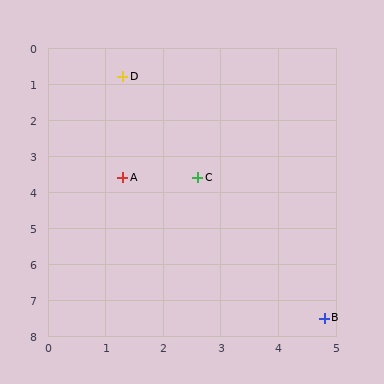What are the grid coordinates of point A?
Point A is at approximately (1.3, 3.6).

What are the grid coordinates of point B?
Point B is at approximately (4.8, 7.5).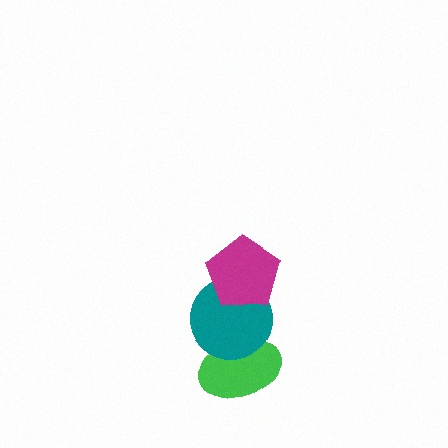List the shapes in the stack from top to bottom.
From top to bottom: the magenta pentagon, the teal circle, the green ellipse.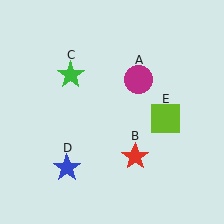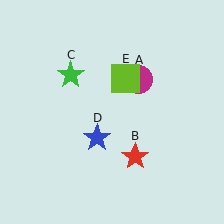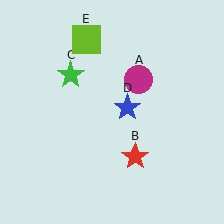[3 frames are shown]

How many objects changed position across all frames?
2 objects changed position: blue star (object D), lime square (object E).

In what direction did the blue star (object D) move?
The blue star (object D) moved up and to the right.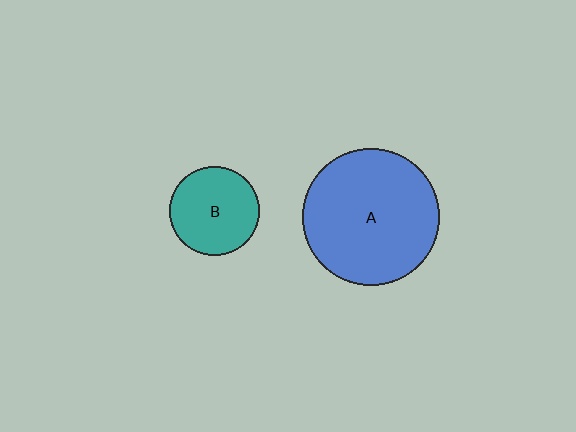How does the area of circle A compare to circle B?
Approximately 2.3 times.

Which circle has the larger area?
Circle A (blue).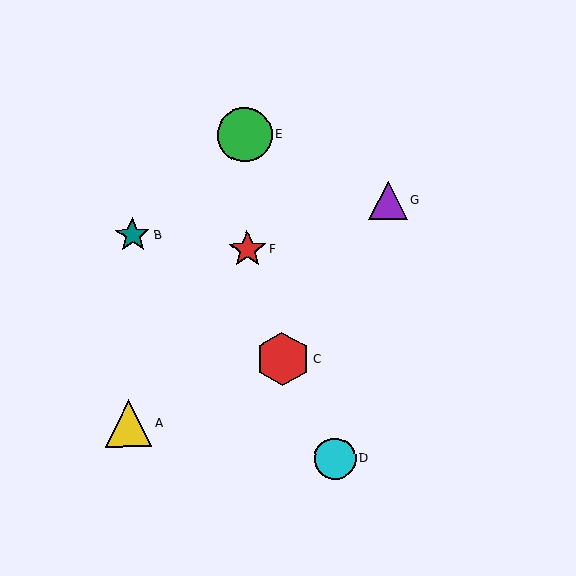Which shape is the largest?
The green circle (labeled E) is the largest.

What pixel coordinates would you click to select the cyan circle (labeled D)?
Click at (335, 459) to select the cyan circle D.